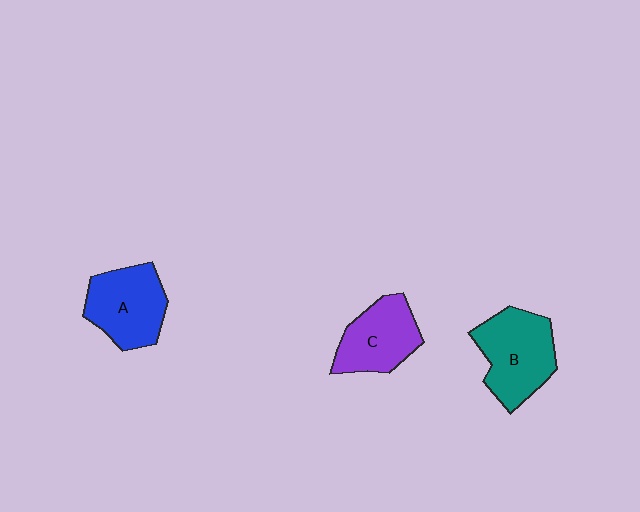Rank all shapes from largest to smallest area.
From largest to smallest: B (teal), A (blue), C (purple).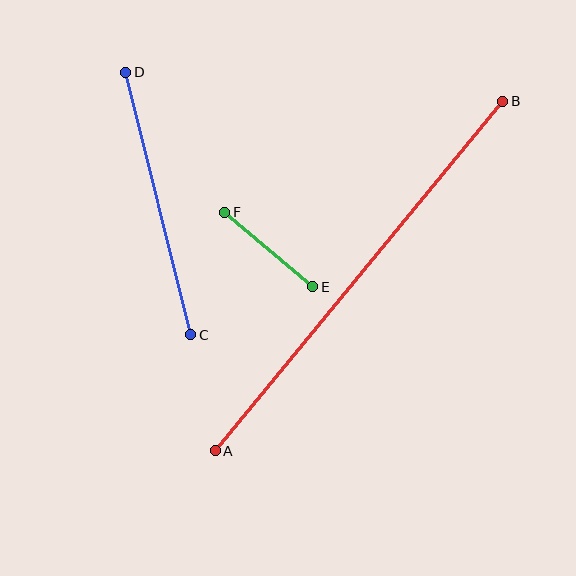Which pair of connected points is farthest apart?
Points A and B are farthest apart.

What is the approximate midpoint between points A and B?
The midpoint is at approximately (359, 276) pixels.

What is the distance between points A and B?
The distance is approximately 452 pixels.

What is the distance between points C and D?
The distance is approximately 270 pixels.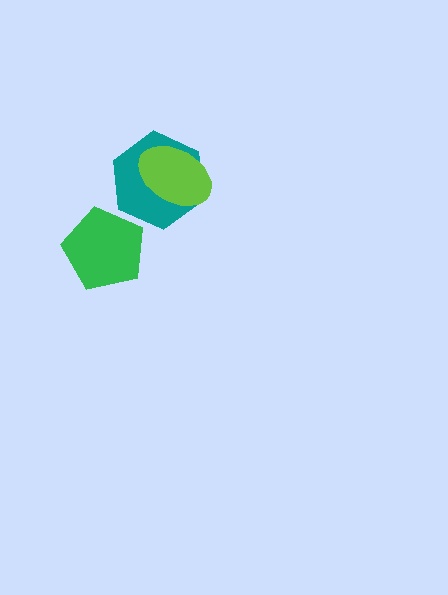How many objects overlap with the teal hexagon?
1 object overlaps with the teal hexagon.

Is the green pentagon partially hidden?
No, no other shape covers it.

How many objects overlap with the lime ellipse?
1 object overlaps with the lime ellipse.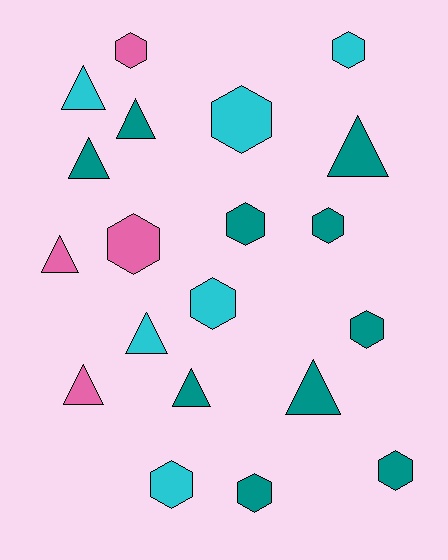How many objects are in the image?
There are 20 objects.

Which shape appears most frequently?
Hexagon, with 11 objects.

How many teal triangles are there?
There are 5 teal triangles.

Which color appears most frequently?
Teal, with 10 objects.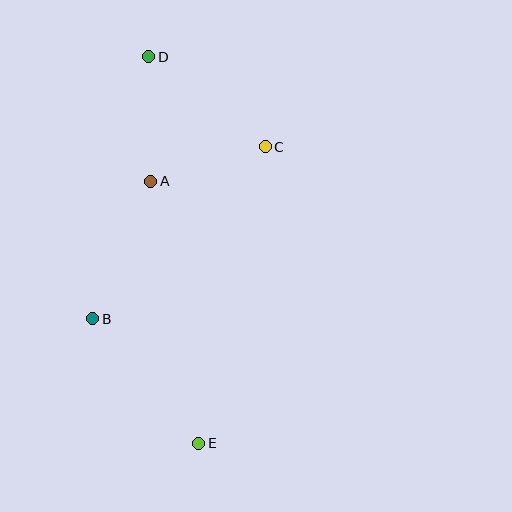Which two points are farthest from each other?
Points D and E are farthest from each other.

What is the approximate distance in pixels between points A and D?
The distance between A and D is approximately 125 pixels.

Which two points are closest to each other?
Points A and C are closest to each other.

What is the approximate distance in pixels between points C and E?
The distance between C and E is approximately 304 pixels.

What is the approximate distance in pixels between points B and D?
The distance between B and D is approximately 268 pixels.